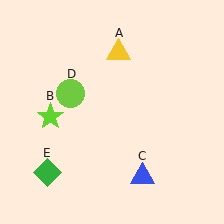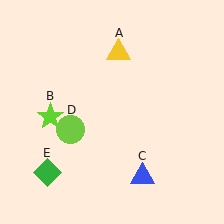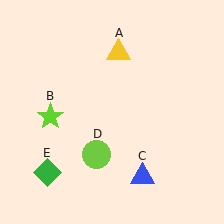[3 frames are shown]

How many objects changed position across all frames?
1 object changed position: lime circle (object D).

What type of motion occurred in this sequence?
The lime circle (object D) rotated counterclockwise around the center of the scene.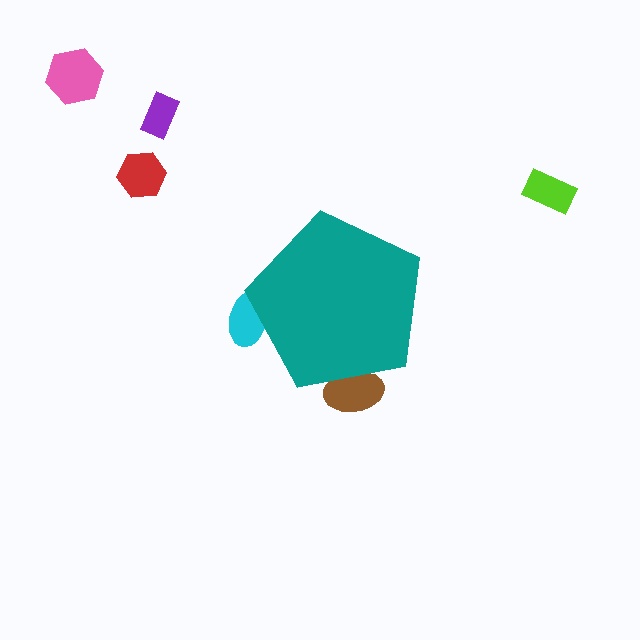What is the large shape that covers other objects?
A teal pentagon.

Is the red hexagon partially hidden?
No, the red hexagon is fully visible.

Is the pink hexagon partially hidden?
No, the pink hexagon is fully visible.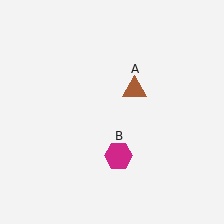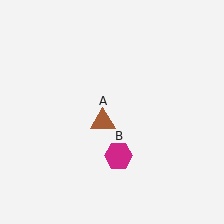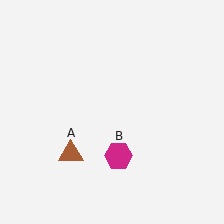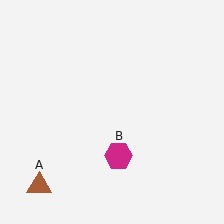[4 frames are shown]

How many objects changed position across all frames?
1 object changed position: brown triangle (object A).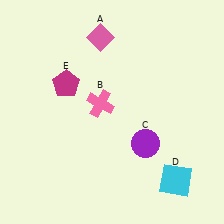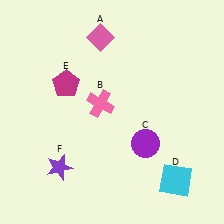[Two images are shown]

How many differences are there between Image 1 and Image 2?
There is 1 difference between the two images.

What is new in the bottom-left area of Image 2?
A purple star (F) was added in the bottom-left area of Image 2.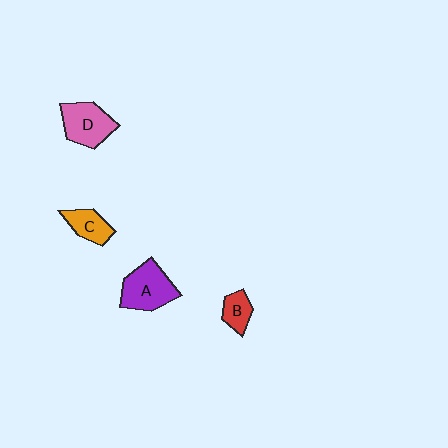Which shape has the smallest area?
Shape B (red).